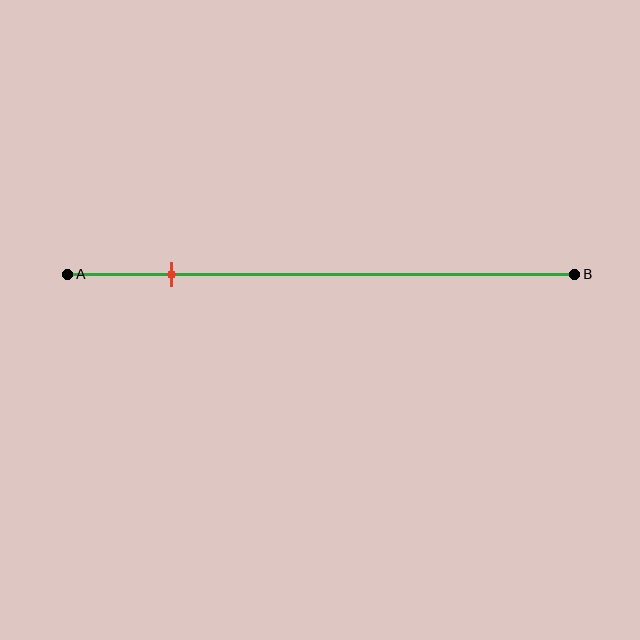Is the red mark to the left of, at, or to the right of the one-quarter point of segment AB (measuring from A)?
The red mark is to the left of the one-quarter point of segment AB.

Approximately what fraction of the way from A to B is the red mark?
The red mark is approximately 20% of the way from A to B.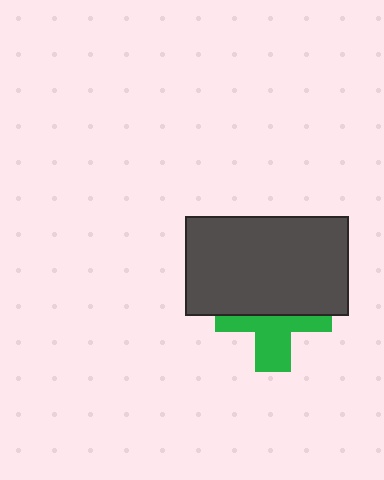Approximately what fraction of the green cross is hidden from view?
Roughly 53% of the green cross is hidden behind the dark gray rectangle.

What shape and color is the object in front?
The object in front is a dark gray rectangle.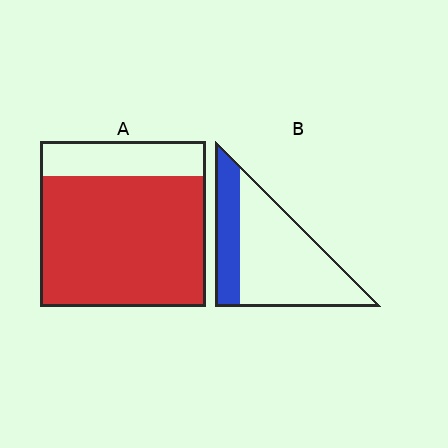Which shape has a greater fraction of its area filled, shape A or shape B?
Shape A.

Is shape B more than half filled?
No.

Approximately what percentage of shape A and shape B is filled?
A is approximately 80% and B is approximately 30%.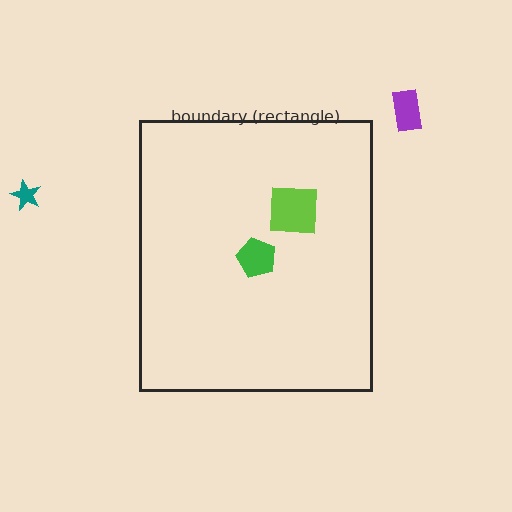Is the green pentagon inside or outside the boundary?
Inside.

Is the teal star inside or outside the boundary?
Outside.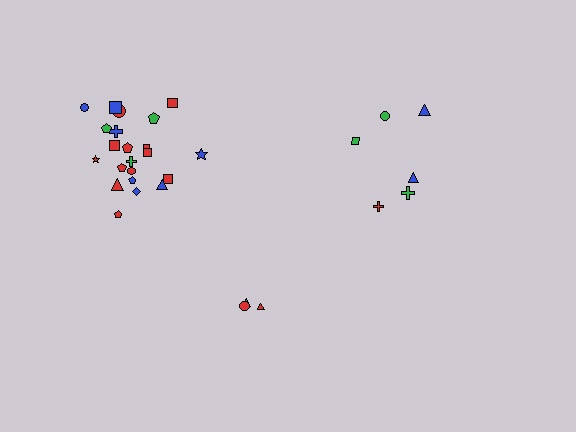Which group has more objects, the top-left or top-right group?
The top-left group.